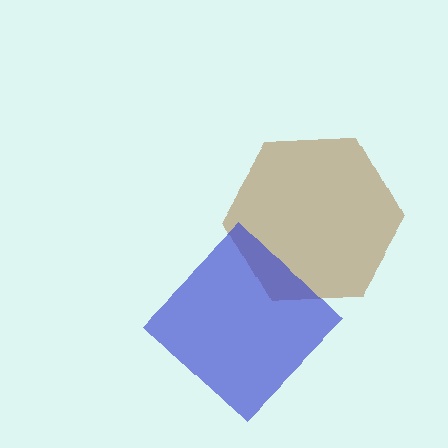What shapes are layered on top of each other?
The layered shapes are: a brown hexagon, a blue diamond.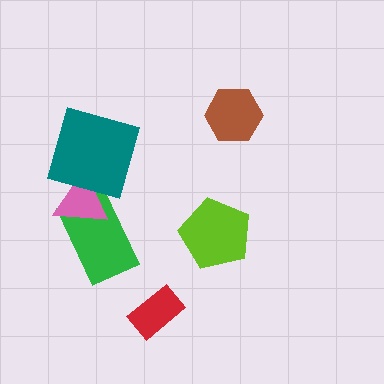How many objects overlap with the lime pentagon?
0 objects overlap with the lime pentagon.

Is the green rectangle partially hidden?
Yes, it is partially covered by another shape.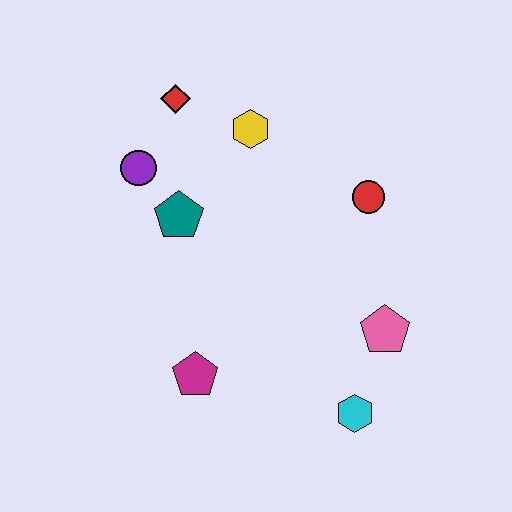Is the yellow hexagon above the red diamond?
No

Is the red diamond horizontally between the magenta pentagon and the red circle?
No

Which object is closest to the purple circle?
The teal pentagon is closest to the purple circle.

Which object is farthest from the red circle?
The magenta pentagon is farthest from the red circle.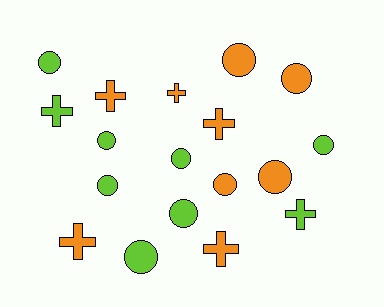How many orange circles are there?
There are 4 orange circles.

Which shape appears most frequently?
Circle, with 11 objects.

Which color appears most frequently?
Orange, with 9 objects.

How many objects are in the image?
There are 18 objects.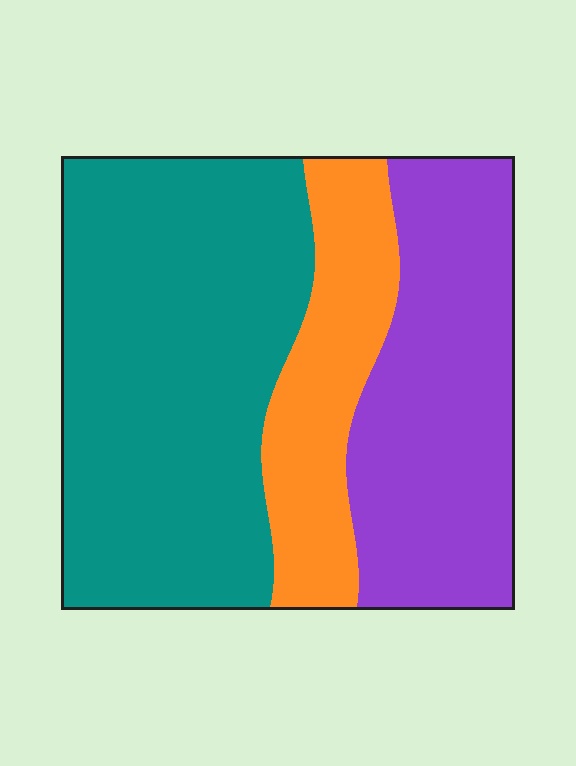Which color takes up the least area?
Orange, at roughly 20%.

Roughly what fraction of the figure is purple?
Purple takes up about one third (1/3) of the figure.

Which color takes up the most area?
Teal, at roughly 50%.